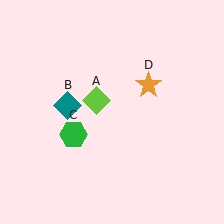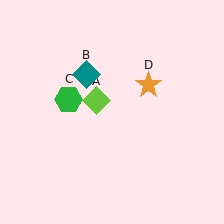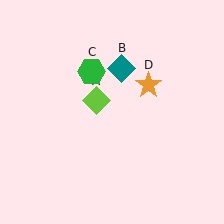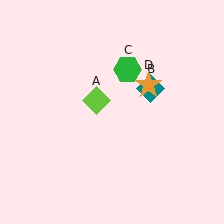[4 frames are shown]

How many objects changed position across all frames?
2 objects changed position: teal diamond (object B), green hexagon (object C).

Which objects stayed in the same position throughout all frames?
Lime diamond (object A) and orange star (object D) remained stationary.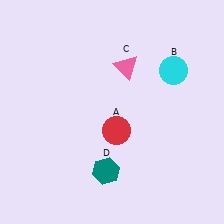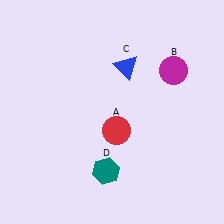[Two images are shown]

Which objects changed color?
B changed from cyan to magenta. C changed from pink to blue.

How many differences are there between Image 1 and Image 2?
There are 2 differences between the two images.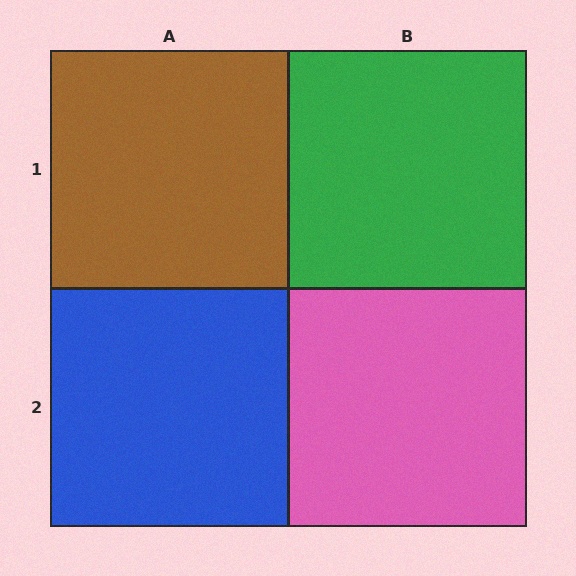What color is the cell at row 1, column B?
Green.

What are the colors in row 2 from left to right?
Blue, pink.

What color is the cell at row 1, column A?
Brown.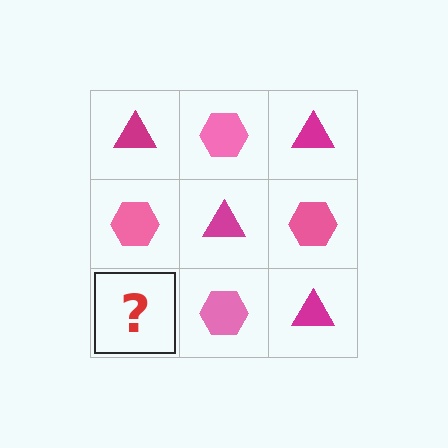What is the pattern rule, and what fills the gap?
The rule is that it alternates magenta triangle and pink hexagon in a checkerboard pattern. The gap should be filled with a magenta triangle.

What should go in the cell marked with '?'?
The missing cell should contain a magenta triangle.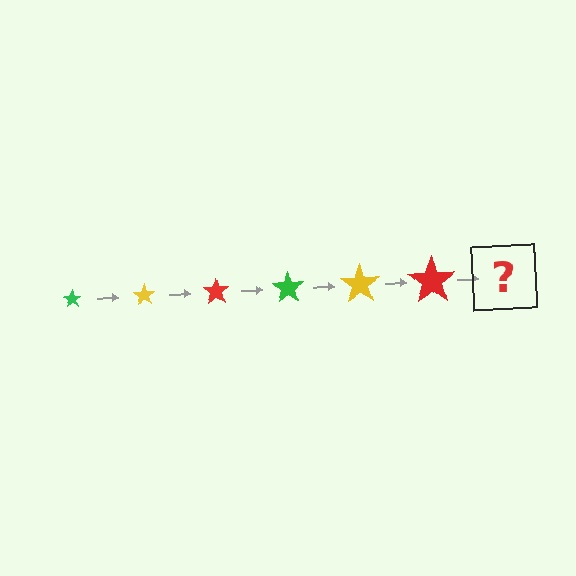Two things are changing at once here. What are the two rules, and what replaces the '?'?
The two rules are that the star grows larger each step and the color cycles through green, yellow, and red. The '?' should be a green star, larger than the previous one.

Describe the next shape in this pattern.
It should be a green star, larger than the previous one.